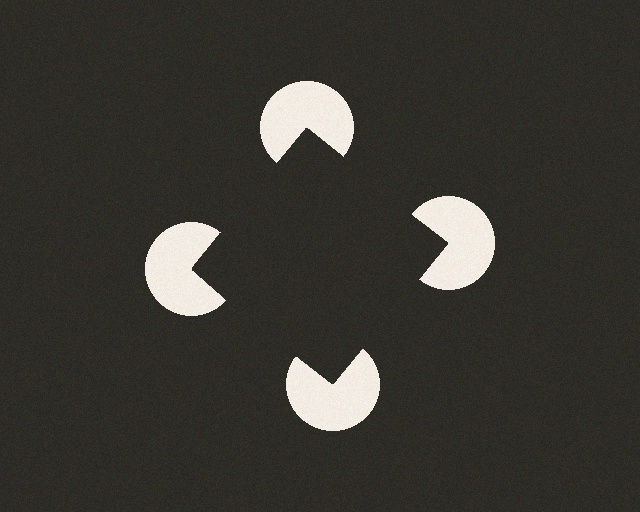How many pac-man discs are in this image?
There are 4 — one at each vertex of the illusory square.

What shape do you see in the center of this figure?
An illusory square — its edges are inferred from the aligned wedge cuts in the pac-man discs, not physically drawn.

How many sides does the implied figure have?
4 sides.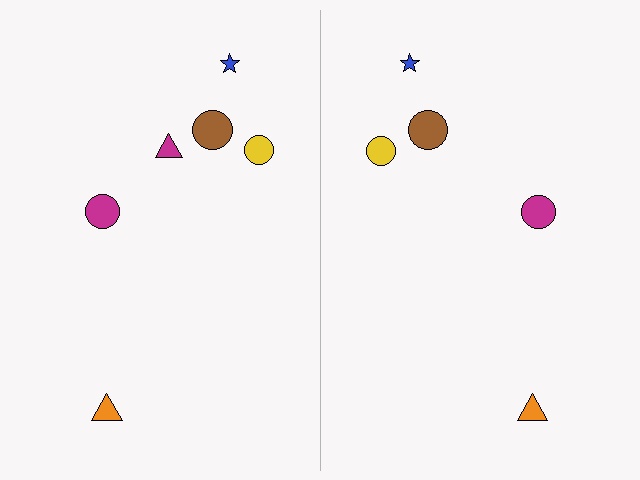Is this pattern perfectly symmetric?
No, the pattern is not perfectly symmetric. A magenta triangle is missing from the right side.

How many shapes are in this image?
There are 11 shapes in this image.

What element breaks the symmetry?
A magenta triangle is missing from the right side.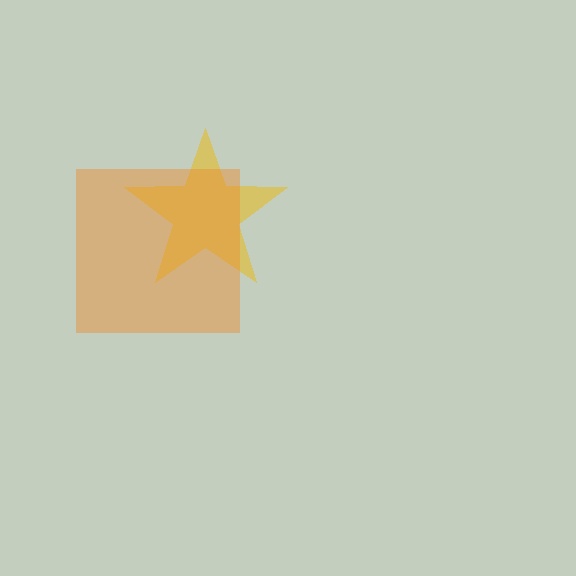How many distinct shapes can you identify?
There are 2 distinct shapes: a yellow star, an orange square.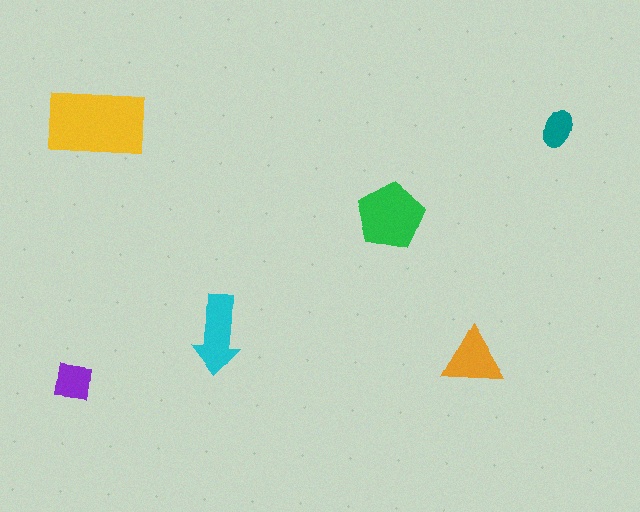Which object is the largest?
The yellow rectangle.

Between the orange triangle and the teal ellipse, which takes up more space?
The orange triangle.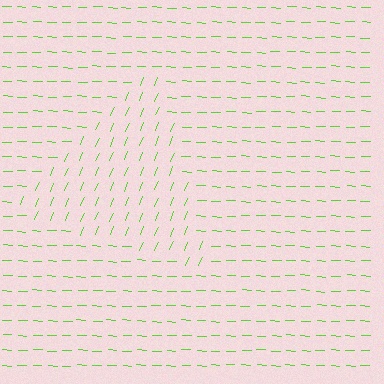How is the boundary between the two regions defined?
The boundary is defined purely by a change in line orientation (approximately 70 degrees difference). All lines are the same color and thickness.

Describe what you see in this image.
The image is filled with small lime line segments. A triangle region in the image has lines oriented differently from the surrounding lines, creating a visible texture boundary.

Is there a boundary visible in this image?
Yes, there is a texture boundary formed by a change in line orientation.